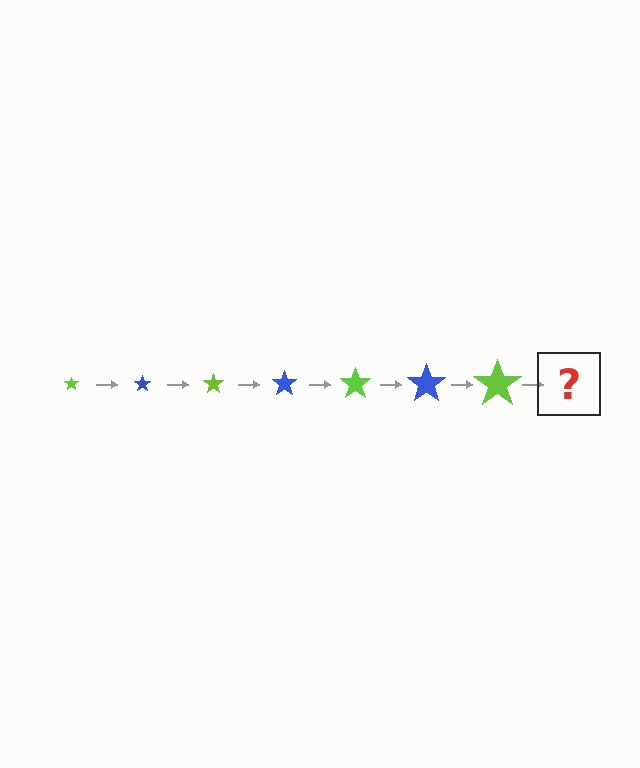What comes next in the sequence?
The next element should be a blue star, larger than the previous one.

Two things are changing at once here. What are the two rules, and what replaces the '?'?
The two rules are that the star grows larger each step and the color cycles through lime and blue. The '?' should be a blue star, larger than the previous one.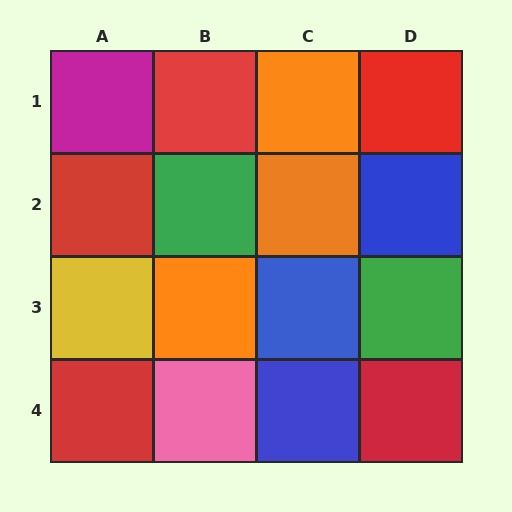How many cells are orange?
3 cells are orange.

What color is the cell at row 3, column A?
Yellow.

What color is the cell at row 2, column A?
Red.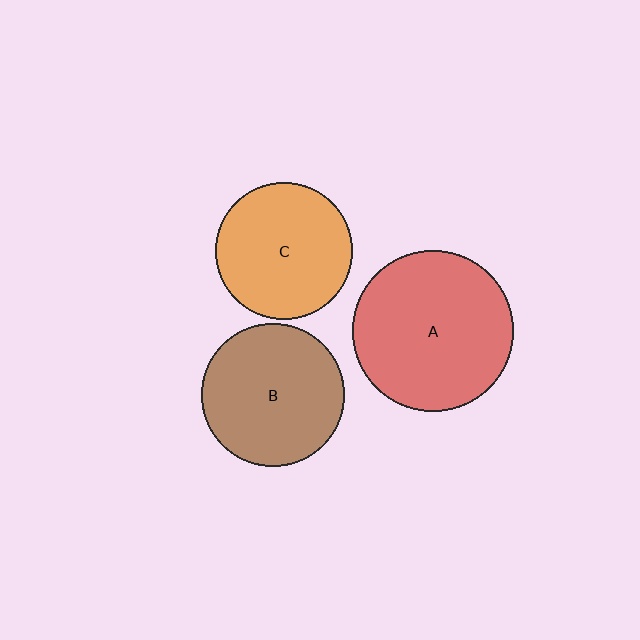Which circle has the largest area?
Circle A (red).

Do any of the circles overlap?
No, none of the circles overlap.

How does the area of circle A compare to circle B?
Approximately 1.3 times.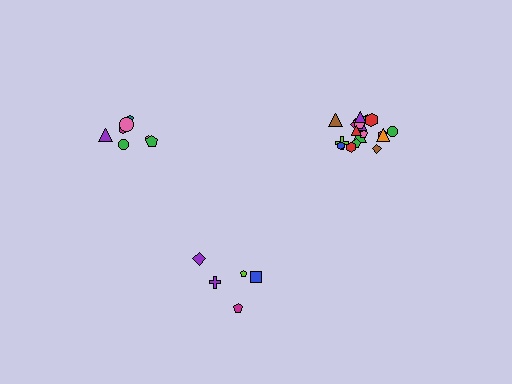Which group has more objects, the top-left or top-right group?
The top-right group.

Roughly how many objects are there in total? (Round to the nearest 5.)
Roughly 30 objects in total.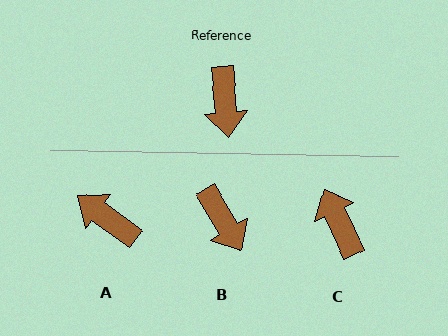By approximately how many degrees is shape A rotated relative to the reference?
Approximately 131 degrees clockwise.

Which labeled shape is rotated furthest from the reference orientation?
C, about 160 degrees away.